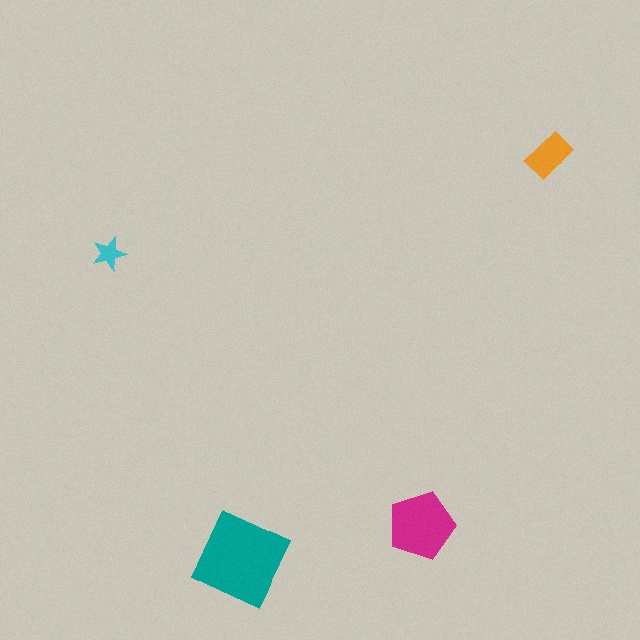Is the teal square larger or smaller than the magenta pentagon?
Larger.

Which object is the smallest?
The cyan star.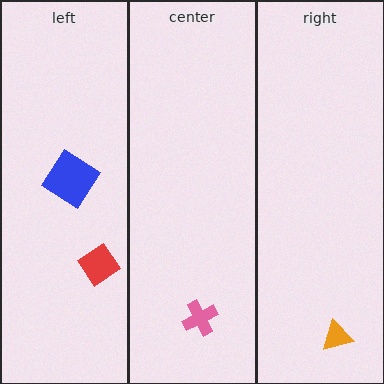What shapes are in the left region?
The blue diamond, the red diamond.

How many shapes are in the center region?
1.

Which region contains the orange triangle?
The right region.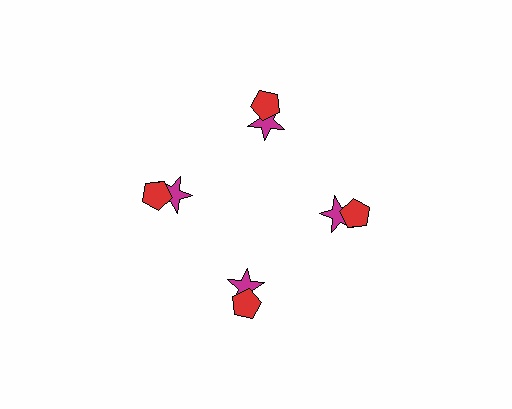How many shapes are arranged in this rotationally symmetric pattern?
There are 8 shapes, arranged in 4 groups of 2.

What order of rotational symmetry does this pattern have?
This pattern has 4-fold rotational symmetry.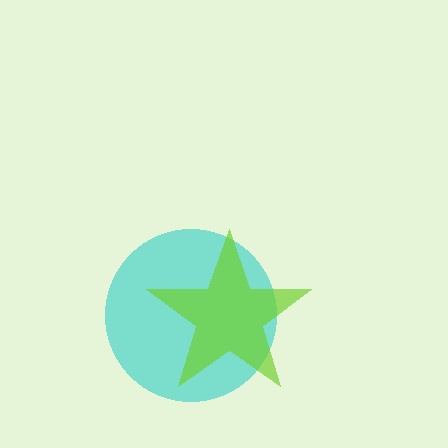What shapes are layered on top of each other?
The layered shapes are: a cyan circle, a lime star.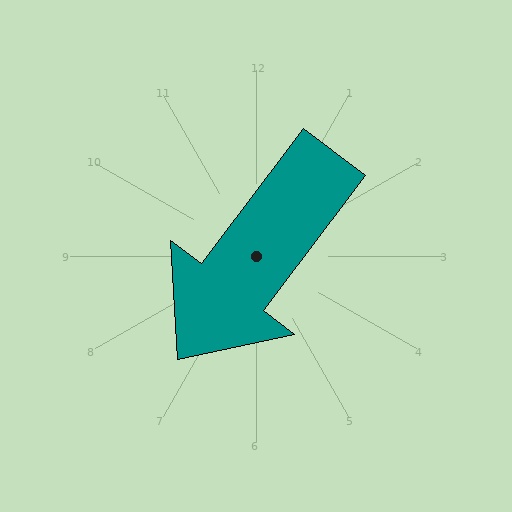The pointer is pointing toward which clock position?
Roughly 7 o'clock.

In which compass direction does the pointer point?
Southwest.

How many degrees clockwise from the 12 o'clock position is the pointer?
Approximately 217 degrees.